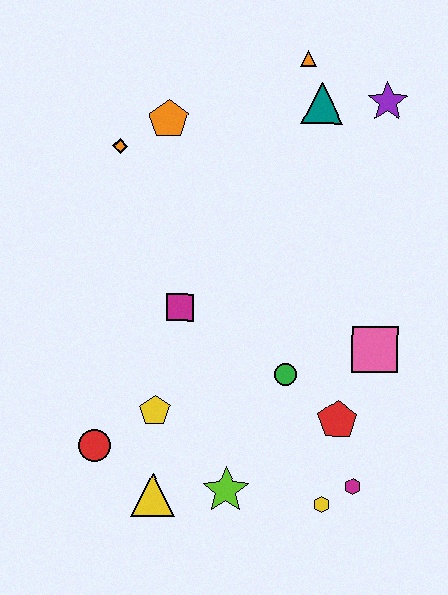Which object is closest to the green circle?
The red pentagon is closest to the green circle.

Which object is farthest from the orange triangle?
The yellow triangle is farthest from the orange triangle.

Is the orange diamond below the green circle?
No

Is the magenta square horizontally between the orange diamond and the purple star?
Yes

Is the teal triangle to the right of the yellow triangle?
Yes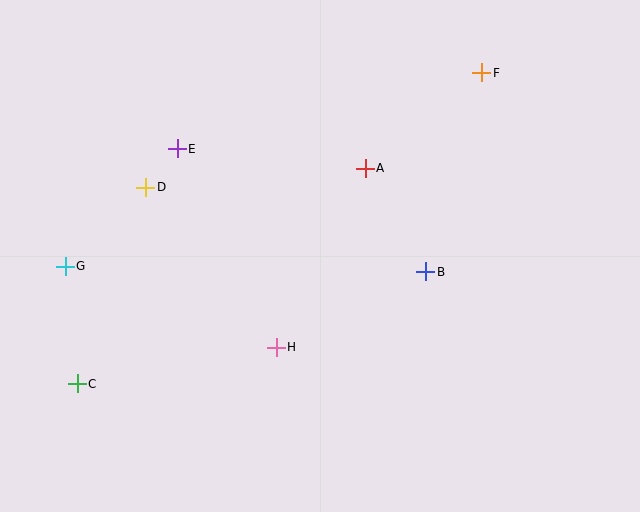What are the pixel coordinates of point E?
Point E is at (177, 149).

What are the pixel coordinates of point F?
Point F is at (482, 73).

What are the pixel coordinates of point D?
Point D is at (146, 187).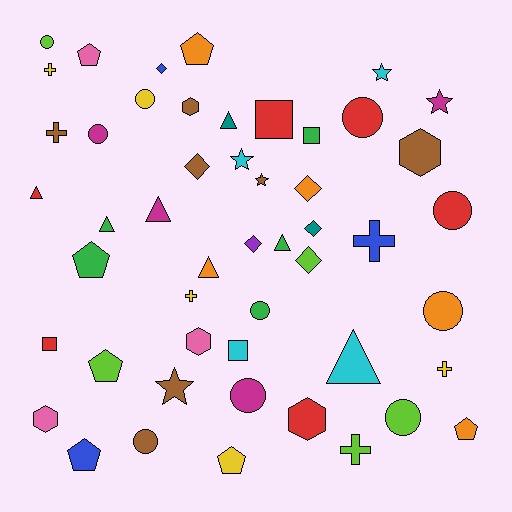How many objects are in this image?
There are 50 objects.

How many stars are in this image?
There are 5 stars.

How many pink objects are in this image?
There are 3 pink objects.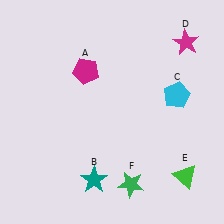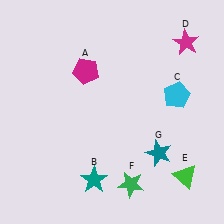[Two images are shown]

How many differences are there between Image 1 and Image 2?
There is 1 difference between the two images.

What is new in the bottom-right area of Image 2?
A teal star (G) was added in the bottom-right area of Image 2.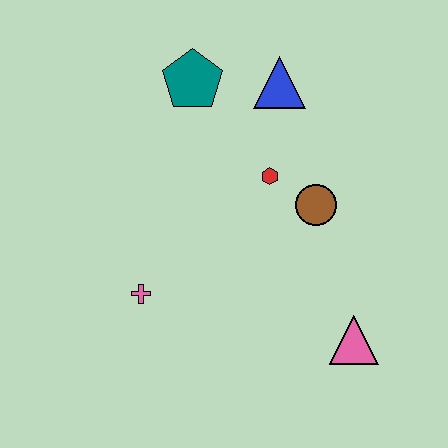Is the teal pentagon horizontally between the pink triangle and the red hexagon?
No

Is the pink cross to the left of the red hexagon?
Yes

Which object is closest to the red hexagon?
The brown circle is closest to the red hexagon.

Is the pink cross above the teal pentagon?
No